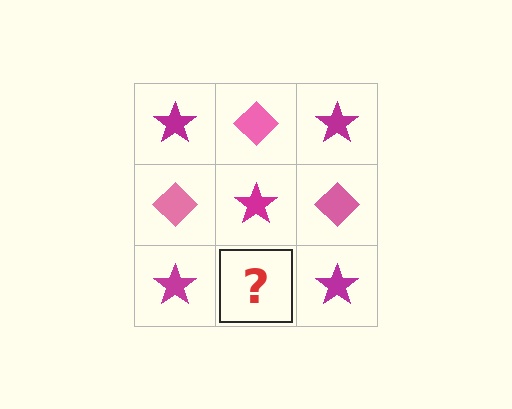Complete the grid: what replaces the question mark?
The question mark should be replaced with a pink diamond.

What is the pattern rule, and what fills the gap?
The rule is that it alternates magenta star and pink diamond in a checkerboard pattern. The gap should be filled with a pink diamond.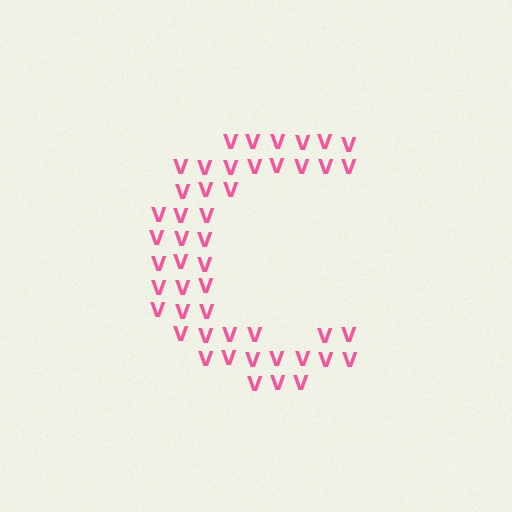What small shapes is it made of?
It is made of small letter V's.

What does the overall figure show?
The overall figure shows the letter C.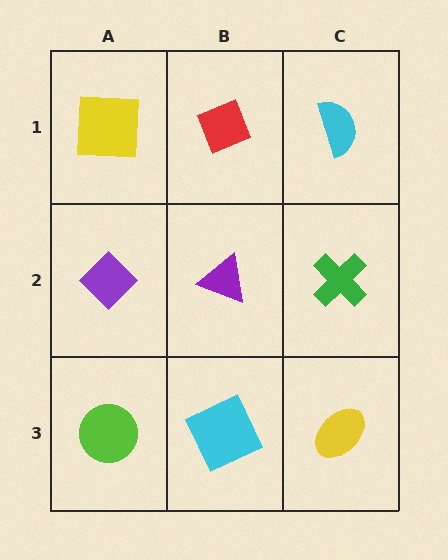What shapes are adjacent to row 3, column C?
A green cross (row 2, column C), a cyan square (row 3, column B).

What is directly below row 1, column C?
A green cross.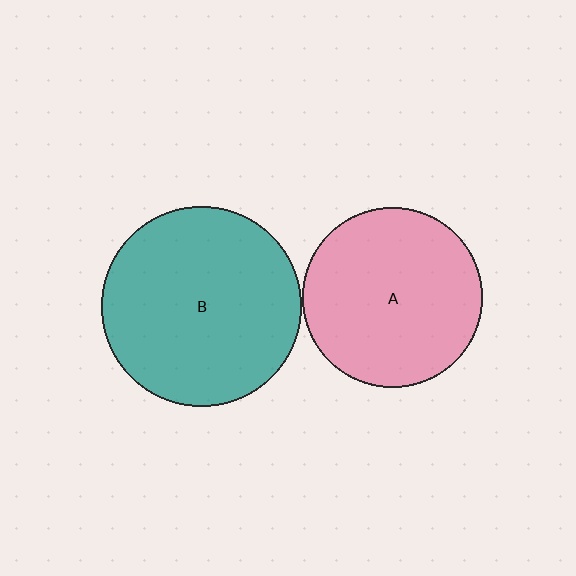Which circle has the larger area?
Circle B (teal).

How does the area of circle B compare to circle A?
Approximately 1.2 times.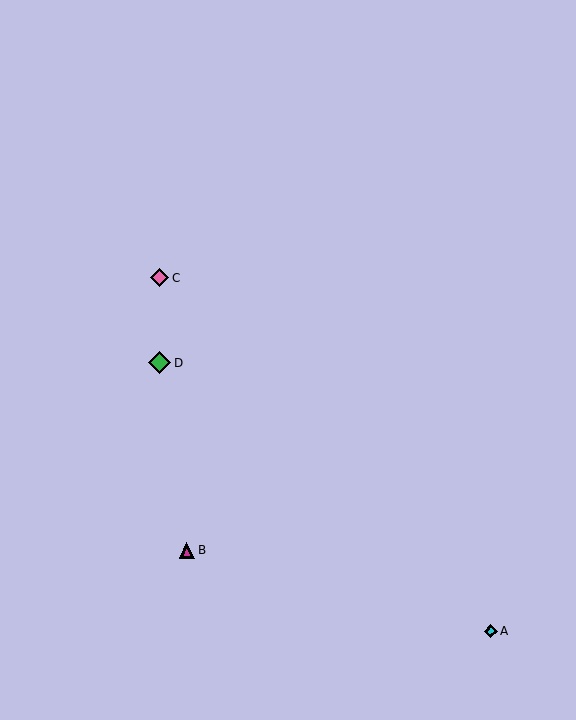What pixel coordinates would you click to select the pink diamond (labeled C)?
Click at (160, 278) to select the pink diamond C.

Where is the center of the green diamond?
The center of the green diamond is at (160, 363).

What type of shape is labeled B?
Shape B is a magenta triangle.